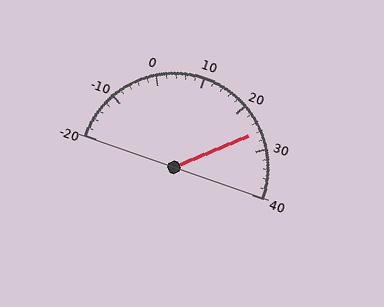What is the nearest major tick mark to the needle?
The nearest major tick mark is 30.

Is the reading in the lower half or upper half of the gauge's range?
The reading is in the upper half of the range (-20 to 40).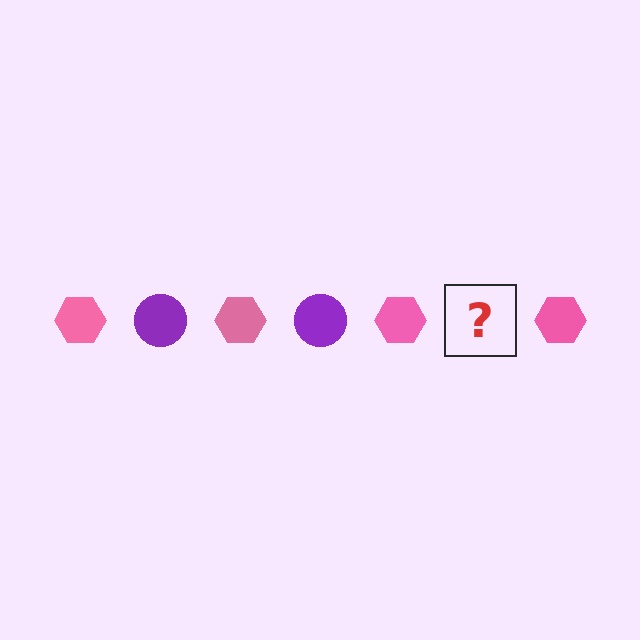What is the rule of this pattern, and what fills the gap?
The rule is that the pattern alternates between pink hexagon and purple circle. The gap should be filled with a purple circle.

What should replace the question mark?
The question mark should be replaced with a purple circle.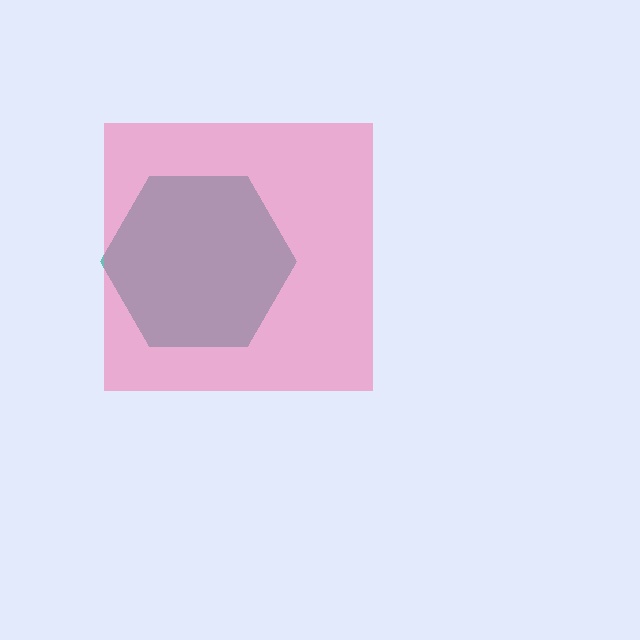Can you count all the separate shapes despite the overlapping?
Yes, there are 2 separate shapes.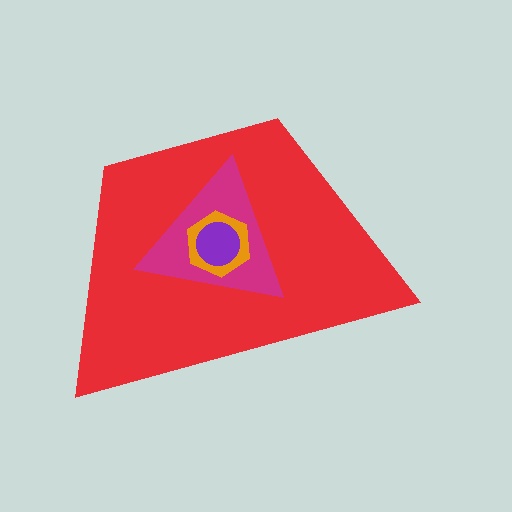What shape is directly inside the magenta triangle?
The orange hexagon.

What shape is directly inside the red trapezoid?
The magenta triangle.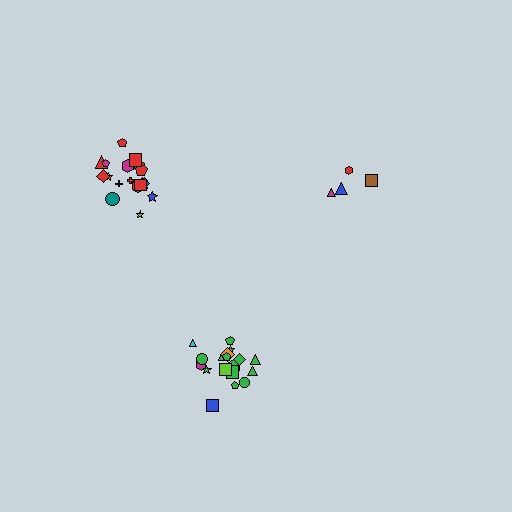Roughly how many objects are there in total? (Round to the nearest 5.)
Roughly 40 objects in total.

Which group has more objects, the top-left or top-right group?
The top-left group.